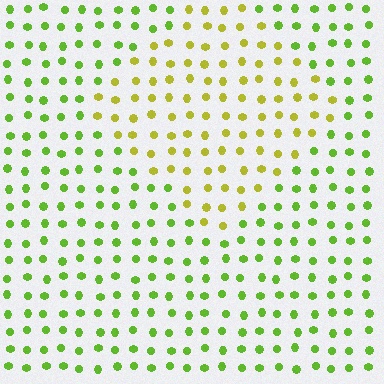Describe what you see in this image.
The image is filled with small lime elements in a uniform arrangement. A diamond-shaped region is visible where the elements are tinted to a slightly different hue, forming a subtle color boundary.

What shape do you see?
I see a diamond.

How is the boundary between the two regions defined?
The boundary is defined purely by a slight shift in hue (about 35 degrees). Spacing, size, and orientation are identical on both sides.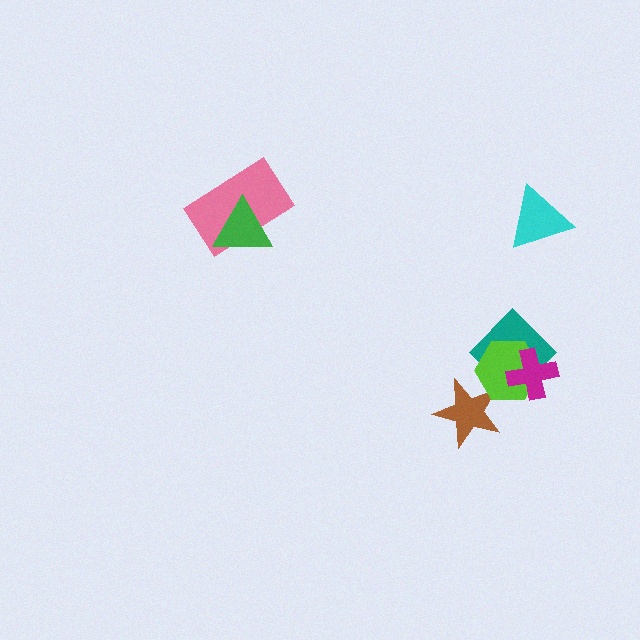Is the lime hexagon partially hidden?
Yes, it is partially covered by another shape.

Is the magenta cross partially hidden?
No, no other shape covers it.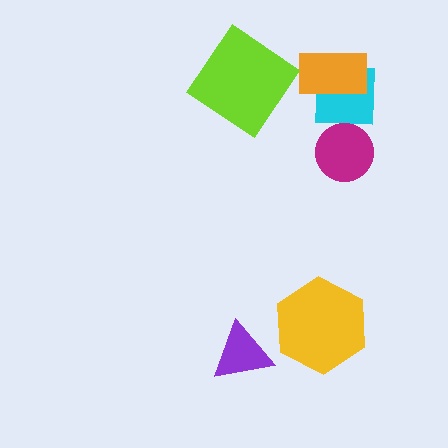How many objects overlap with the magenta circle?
1 object overlaps with the magenta circle.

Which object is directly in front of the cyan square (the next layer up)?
The orange rectangle is directly in front of the cyan square.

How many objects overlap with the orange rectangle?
1 object overlaps with the orange rectangle.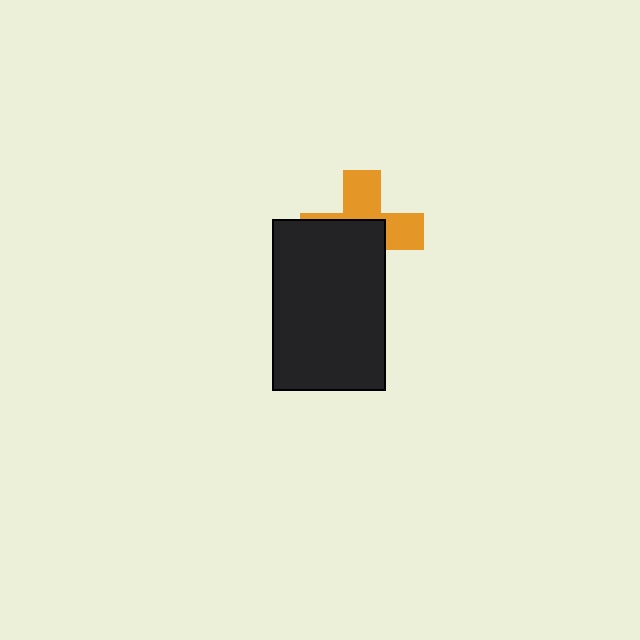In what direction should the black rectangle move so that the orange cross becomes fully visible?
The black rectangle should move toward the lower-left. That is the shortest direction to clear the overlap and leave the orange cross fully visible.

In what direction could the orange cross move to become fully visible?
The orange cross could move toward the upper-right. That would shift it out from behind the black rectangle entirely.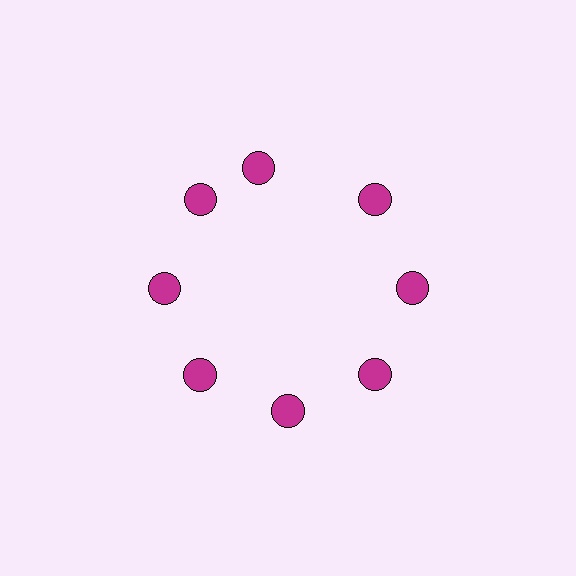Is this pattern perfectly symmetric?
No. The 8 magenta circles are arranged in a ring, but one element near the 12 o'clock position is rotated out of alignment along the ring, breaking the 8-fold rotational symmetry.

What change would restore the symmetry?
The symmetry would be restored by rotating it back into even spacing with its neighbors so that all 8 circles sit at equal angles and equal distance from the center.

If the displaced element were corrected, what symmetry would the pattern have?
It would have 8-fold rotational symmetry — the pattern would map onto itself every 45 degrees.